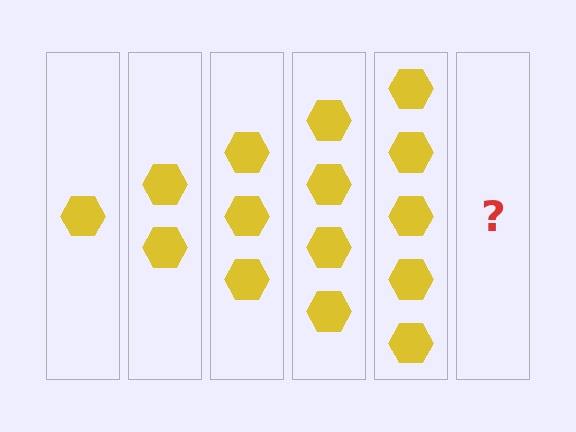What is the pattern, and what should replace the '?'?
The pattern is that each step adds one more hexagon. The '?' should be 6 hexagons.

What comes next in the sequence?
The next element should be 6 hexagons.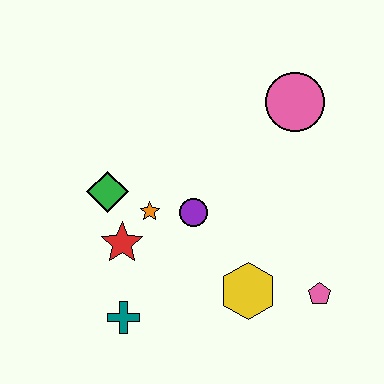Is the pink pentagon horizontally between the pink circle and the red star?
No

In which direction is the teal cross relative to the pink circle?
The teal cross is below the pink circle.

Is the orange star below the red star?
No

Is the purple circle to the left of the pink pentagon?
Yes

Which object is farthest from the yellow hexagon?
The pink circle is farthest from the yellow hexagon.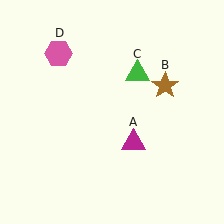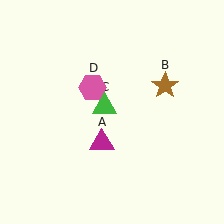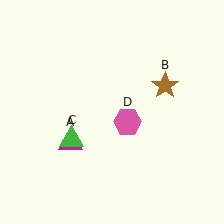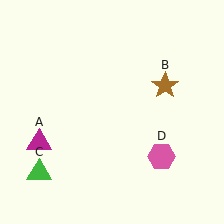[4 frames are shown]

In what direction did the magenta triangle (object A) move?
The magenta triangle (object A) moved left.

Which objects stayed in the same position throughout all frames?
Brown star (object B) remained stationary.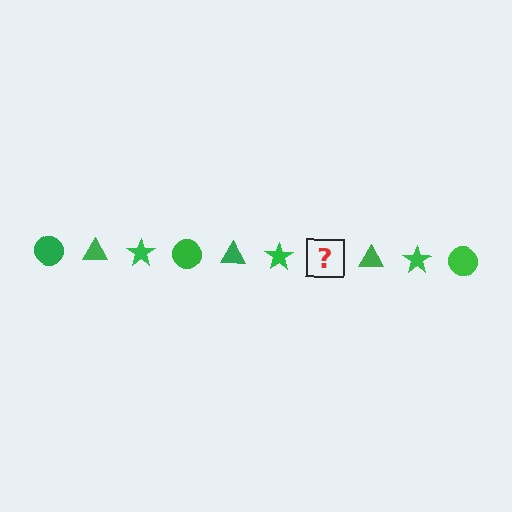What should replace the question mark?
The question mark should be replaced with a green circle.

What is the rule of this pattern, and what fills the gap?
The rule is that the pattern cycles through circle, triangle, star shapes in green. The gap should be filled with a green circle.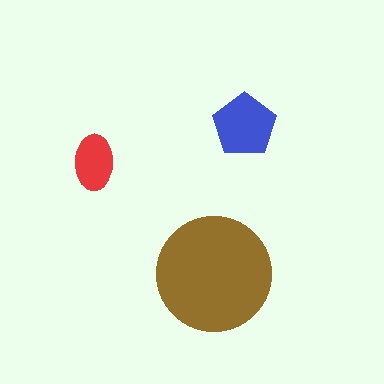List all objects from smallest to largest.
The red ellipse, the blue pentagon, the brown circle.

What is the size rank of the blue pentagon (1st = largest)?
2nd.